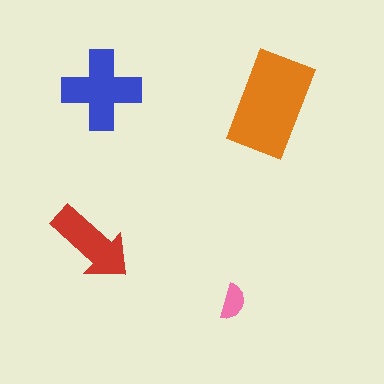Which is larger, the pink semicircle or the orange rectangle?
The orange rectangle.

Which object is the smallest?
The pink semicircle.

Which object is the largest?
The orange rectangle.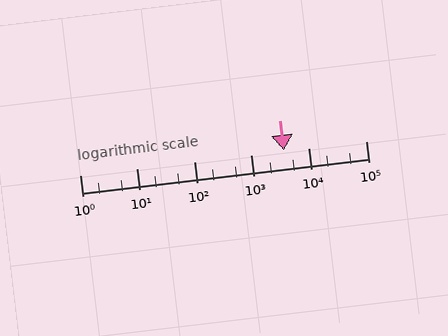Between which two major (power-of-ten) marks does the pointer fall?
The pointer is between 1000 and 10000.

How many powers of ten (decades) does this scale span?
The scale spans 5 decades, from 1 to 100000.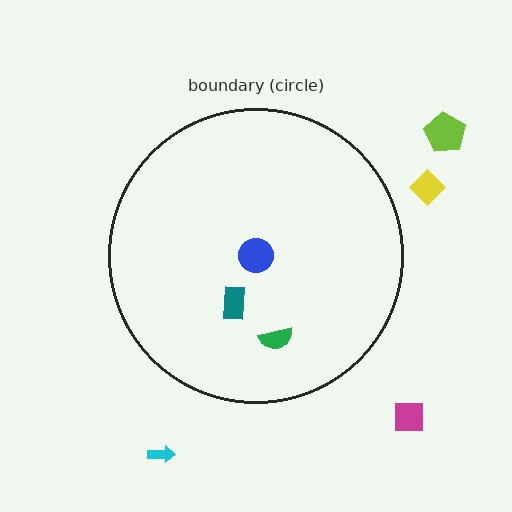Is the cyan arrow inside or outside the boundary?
Outside.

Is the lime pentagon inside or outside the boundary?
Outside.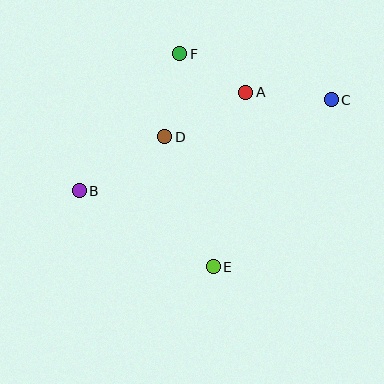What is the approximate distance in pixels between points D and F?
The distance between D and F is approximately 84 pixels.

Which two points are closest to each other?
Points A and F are closest to each other.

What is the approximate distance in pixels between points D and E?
The distance between D and E is approximately 138 pixels.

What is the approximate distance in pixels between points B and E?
The distance between B and E is approximately 154 pixels.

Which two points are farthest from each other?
Points B and C are farthest from each other.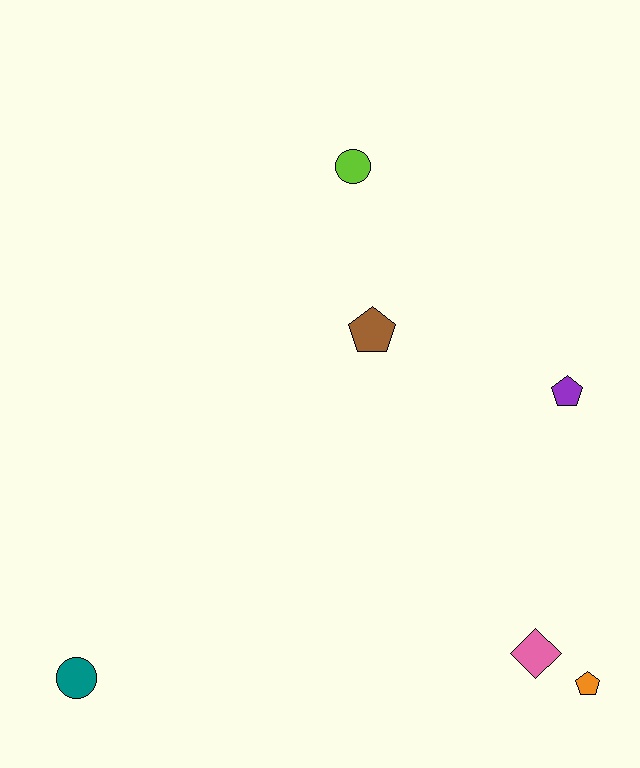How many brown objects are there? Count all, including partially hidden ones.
There is 1 brown object.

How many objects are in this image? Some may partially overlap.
There are 6 objects.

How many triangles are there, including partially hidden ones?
There are no triangles.